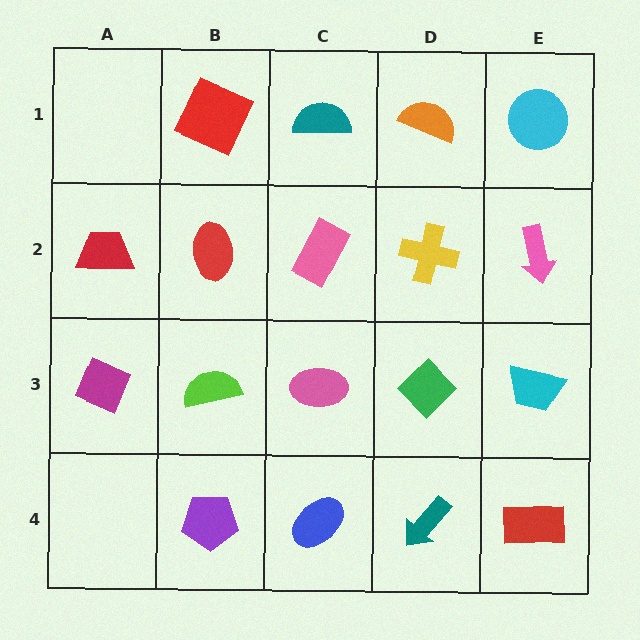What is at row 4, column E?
A red rectangle.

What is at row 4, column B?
A purple pentagon.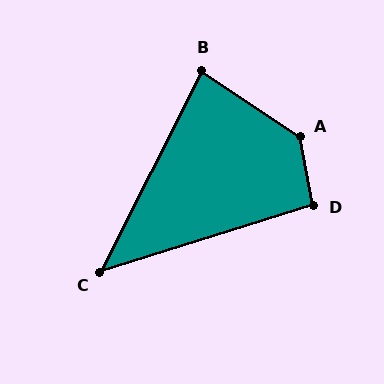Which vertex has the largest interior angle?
A, at approximately 134 degrees.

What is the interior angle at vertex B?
Approximately 83 degrees (acute).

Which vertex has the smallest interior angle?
C, at approximately 46 degrees.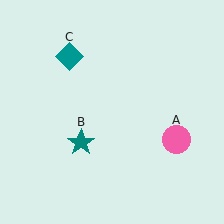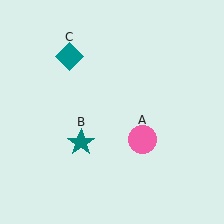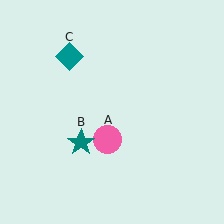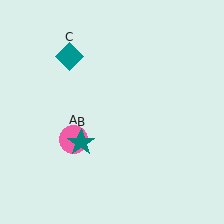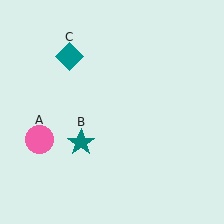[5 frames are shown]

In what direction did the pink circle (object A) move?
The pink circle (object A) moved left.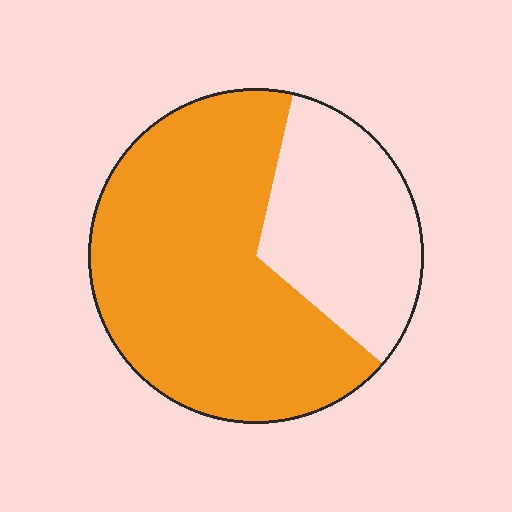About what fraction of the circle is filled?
About two thirds (2/3).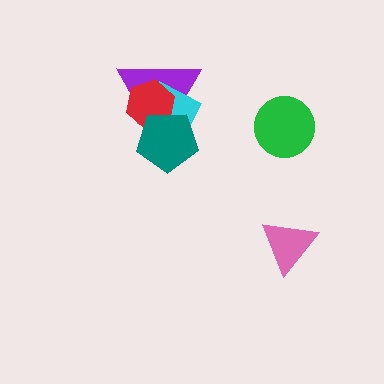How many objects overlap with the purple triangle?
3 objects overlap with the purple triangle.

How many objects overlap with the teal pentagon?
3 objects overlap with the teal pentagon.